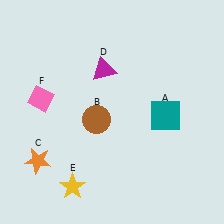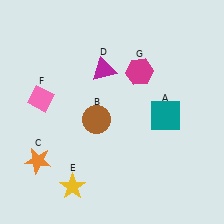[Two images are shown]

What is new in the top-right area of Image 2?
A magenta hexagon (G) was added in the top-right area of Image 2.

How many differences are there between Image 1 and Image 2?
There is 1 difference between the two images.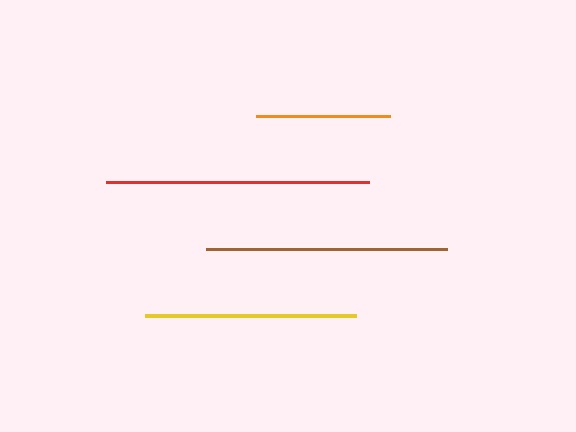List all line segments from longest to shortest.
From longest to shortest: red, brown, yellow, orange.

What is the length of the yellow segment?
The yellow segment is approximately 211 pixels long.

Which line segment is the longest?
The red line is the longest at approximately 263 pixels.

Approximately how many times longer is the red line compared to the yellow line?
The red line is approximately 1.3 times the length of the yellow line.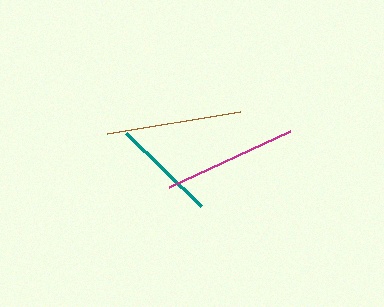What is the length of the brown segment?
The brown segment is approximately 135 pixels long.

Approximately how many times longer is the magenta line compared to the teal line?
The magenta line is approximately 1.3 times the length of the teal line.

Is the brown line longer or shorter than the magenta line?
The brown line is longer than the magenta line.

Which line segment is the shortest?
The teal line is the shortest at approximately 105 pixels.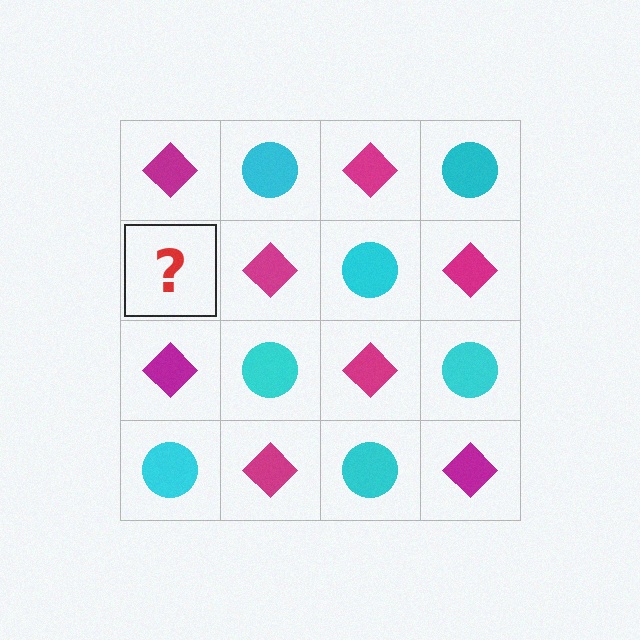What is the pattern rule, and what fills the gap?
The rule is that it alternates magenta diamond and cyan circle in a checkerboard pattern. The gap should be filled with a cyan circle.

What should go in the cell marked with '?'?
The missing cell should contain a cyan circle.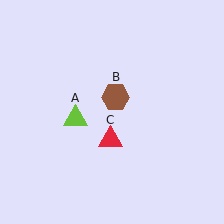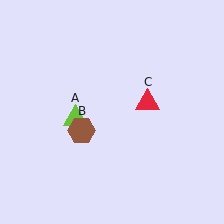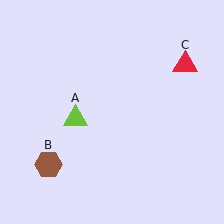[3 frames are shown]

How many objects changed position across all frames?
2 objects changed position: brown hexagon (object B), red triangle (object C).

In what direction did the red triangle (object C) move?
The red triangle (object C) moved up and to the right.